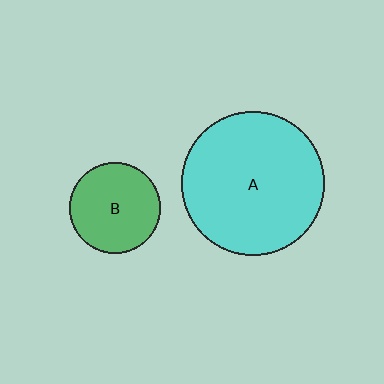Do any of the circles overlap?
No, none of the circles overlap.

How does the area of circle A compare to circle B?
Approximately 2.5 times.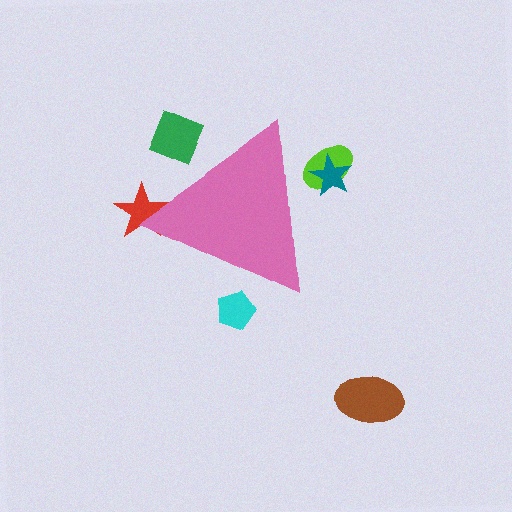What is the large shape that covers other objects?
A pink triangle.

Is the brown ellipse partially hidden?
No, the brown ellipse is fully visible.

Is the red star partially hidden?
Yes, the red star is partially hidden behind the pink triangle.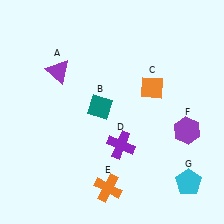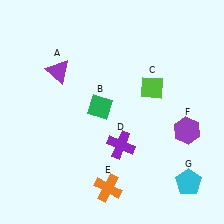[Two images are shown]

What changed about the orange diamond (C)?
In Image 1, C is orange. In Image 2, it changed to lime.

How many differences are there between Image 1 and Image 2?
There are 2 differences between the two images.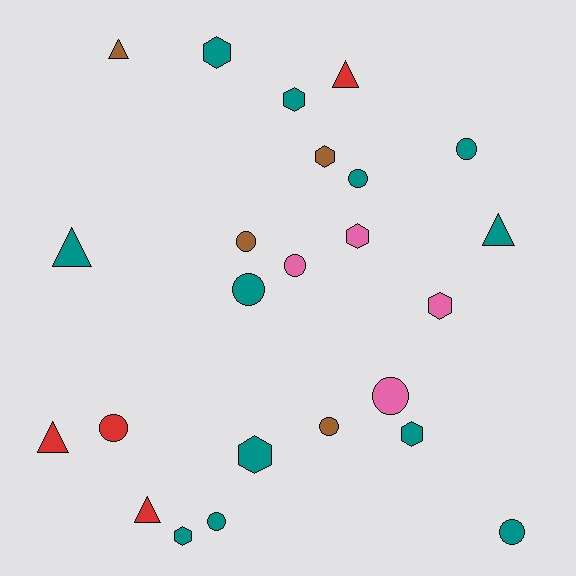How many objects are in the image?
There are 24 objects.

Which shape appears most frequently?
Circle, with 10 objects.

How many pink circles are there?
There are 2 pink circles.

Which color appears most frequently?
Teal, with 12 objects.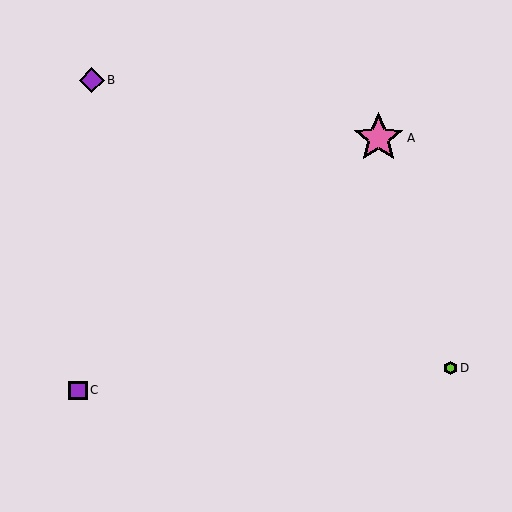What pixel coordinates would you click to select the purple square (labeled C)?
Click at (78, 390) to select the purple square C.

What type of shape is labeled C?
Shape C is a purple square.